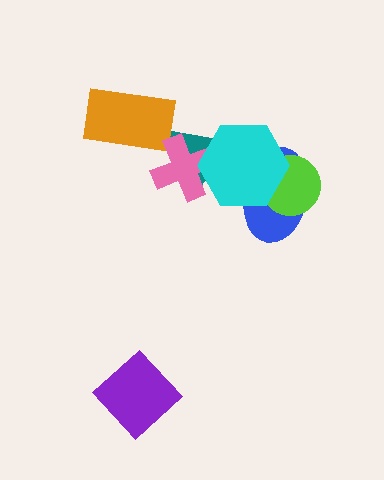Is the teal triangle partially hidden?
Yes, it is partially covered by another shape.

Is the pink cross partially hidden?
Yes, it is partially covered by another shape.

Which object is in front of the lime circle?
The cyan hexagon is in front of the lime circle.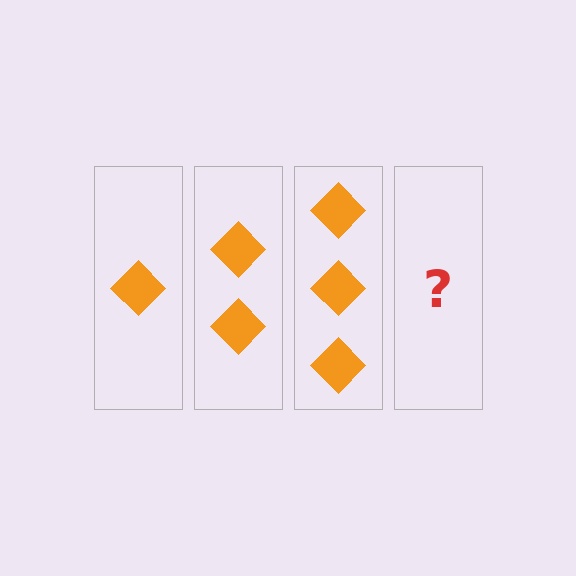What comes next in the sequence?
The next element should be 4 diamonds.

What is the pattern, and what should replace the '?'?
The pattern is that each step adds one more diamond. The '?' should be 4 diamonds.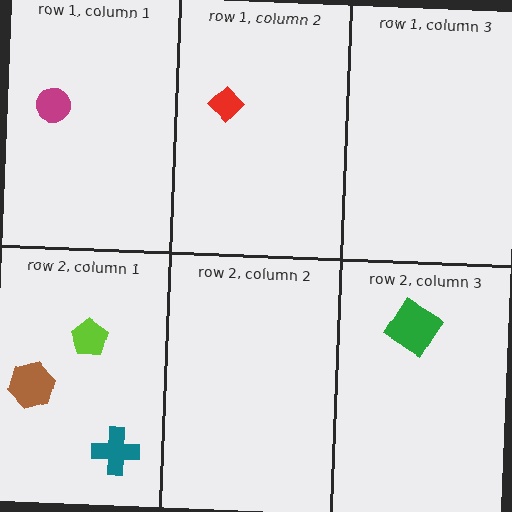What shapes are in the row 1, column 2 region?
The red diamond.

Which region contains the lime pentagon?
The row 2, column 1 region.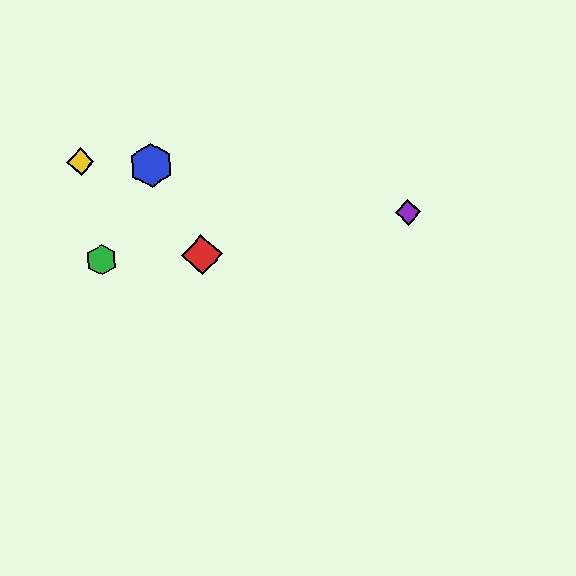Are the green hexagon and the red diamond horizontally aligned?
Yes, both are at y≈260.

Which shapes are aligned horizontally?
The red diamond, the green hexagon are aligned horizontally.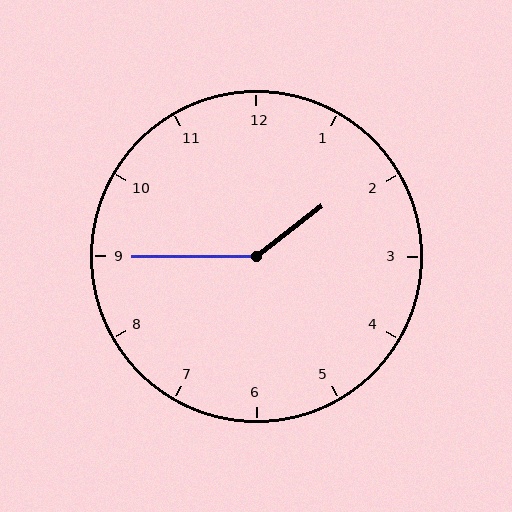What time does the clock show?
1:45.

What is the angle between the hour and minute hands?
Approximately 142 degrees.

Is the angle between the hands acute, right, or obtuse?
It is obtuse.